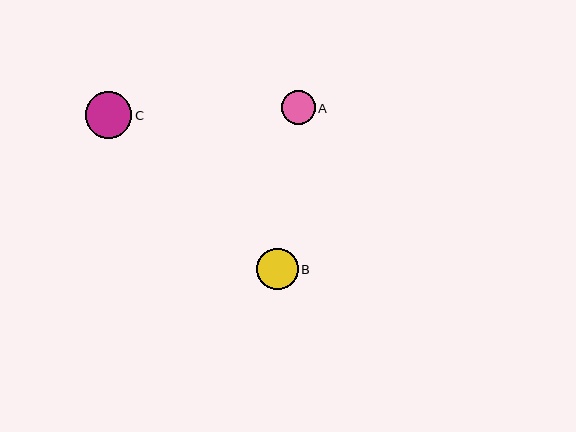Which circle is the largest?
Circle C is the largest with a size of approximately 47 pixels.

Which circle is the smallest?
Circle A is the smallest with a size of approximately 34 pixels.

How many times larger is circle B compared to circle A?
Circle B is approximately 1.2 times the size of circle A.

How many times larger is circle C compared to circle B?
Circle C is approximately 1.1 times the size of circle B.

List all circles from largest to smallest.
From largest to smallest: C, B, A.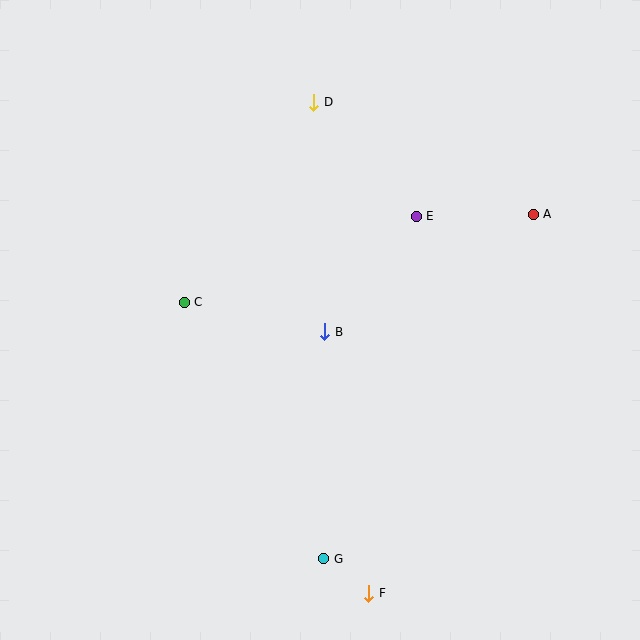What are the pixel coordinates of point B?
Point B is at (325, 332).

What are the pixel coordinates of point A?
Point A is at (533, 214).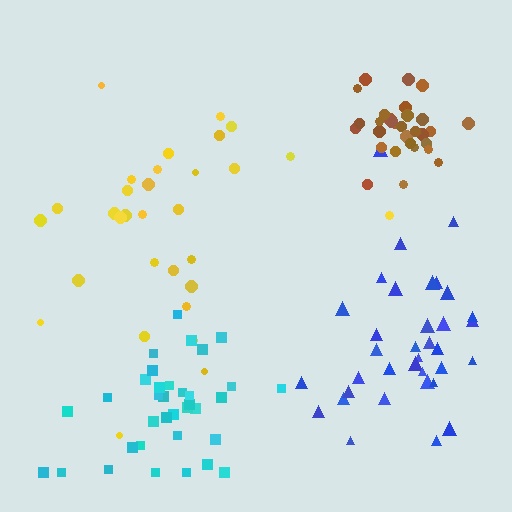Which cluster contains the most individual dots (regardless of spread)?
Blue (35).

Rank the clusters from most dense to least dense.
brown, cyan, blue, yellow.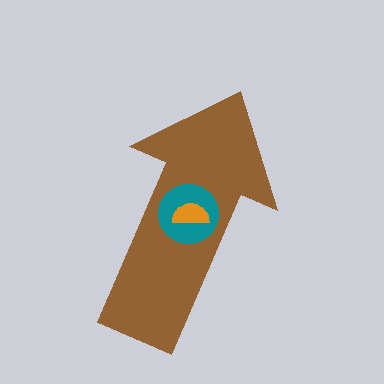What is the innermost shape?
The orange semicircle.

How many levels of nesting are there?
3.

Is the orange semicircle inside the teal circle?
Yes.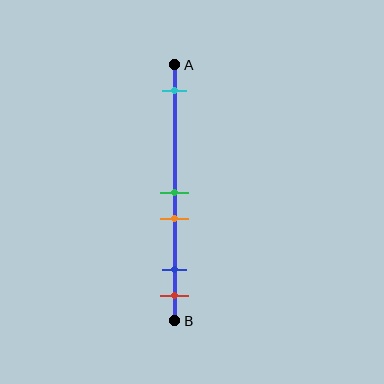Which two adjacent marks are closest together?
The green and orange marks are the closest adjacent pair.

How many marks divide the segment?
There are 5 marks dividing the segment.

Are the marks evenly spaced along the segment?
No, the marks are not evenly spaced.